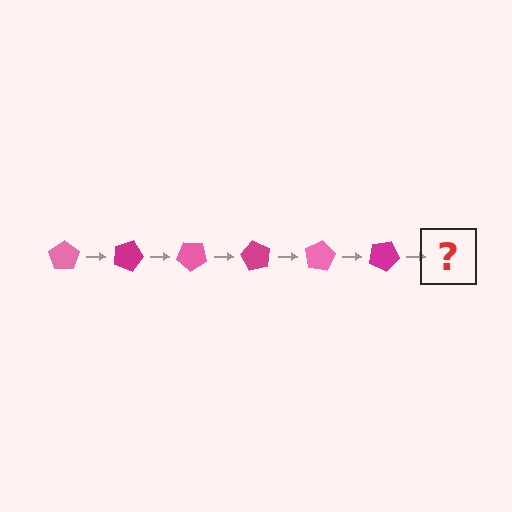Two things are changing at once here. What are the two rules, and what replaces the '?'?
The two rules are that it rotates 20 degrees each step and the color cycles through pink and magenta. The '?' should be a pink pentagon, rotated 120 degrees from the start.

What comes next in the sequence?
The next element should be a pink pentagon, rotated 120 degrees from the start.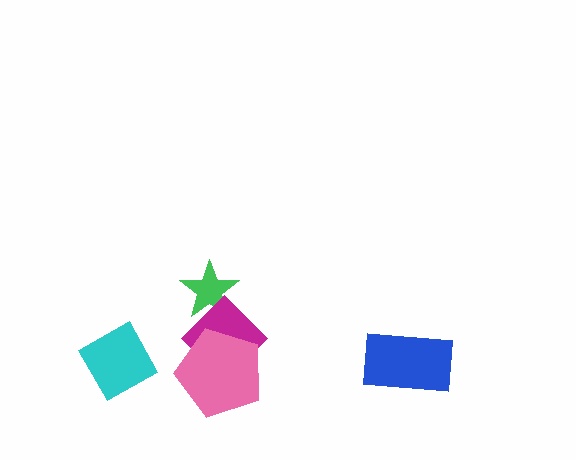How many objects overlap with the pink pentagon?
1 object overlaps with the pink pentagon.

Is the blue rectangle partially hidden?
No, no other shape covers it.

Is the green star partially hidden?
Yes, it is partially covered by another shape.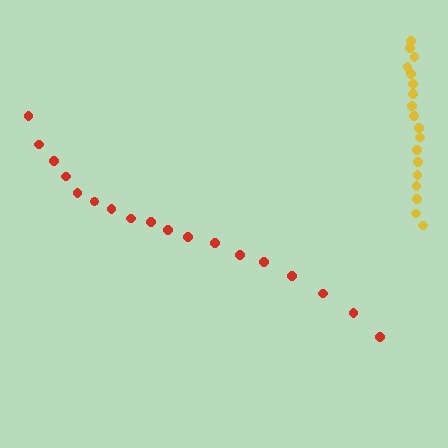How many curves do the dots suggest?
There are 2 distinct paths.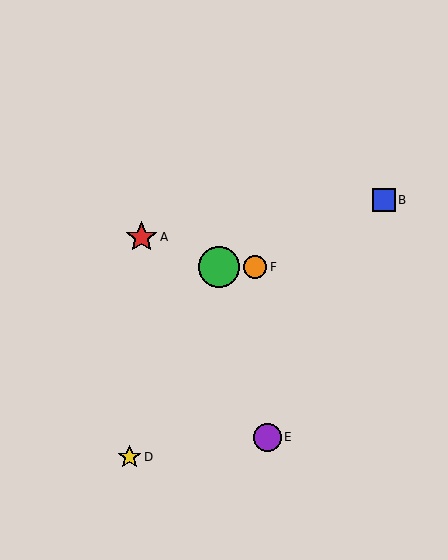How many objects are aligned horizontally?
2 objects (C, F) are aligned horizontally.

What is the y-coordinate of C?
Object C is at y≈267.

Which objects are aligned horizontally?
Objects C, F are aligned horizontally.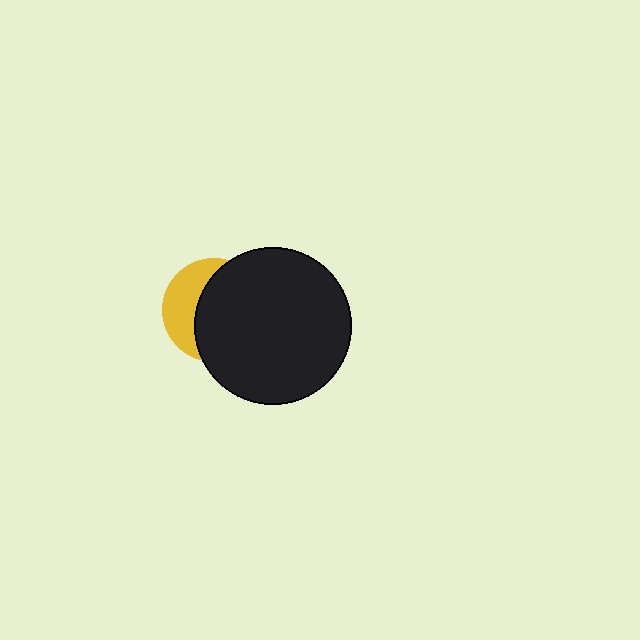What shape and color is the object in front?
The object in front is a black circle.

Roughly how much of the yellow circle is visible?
A small part of it is visible (roughly 36%).